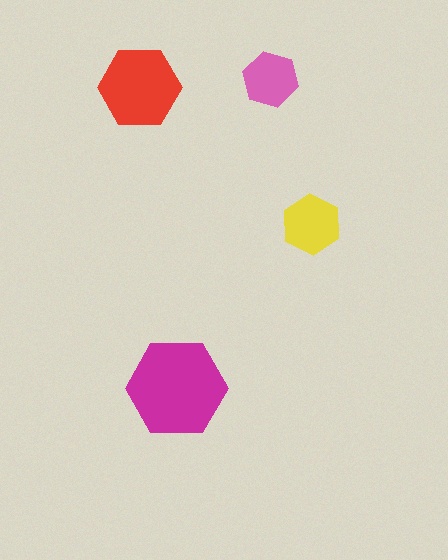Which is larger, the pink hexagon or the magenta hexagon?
The magenta one.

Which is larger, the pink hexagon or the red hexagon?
The red one.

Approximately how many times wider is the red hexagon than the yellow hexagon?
About 1.5 times wider.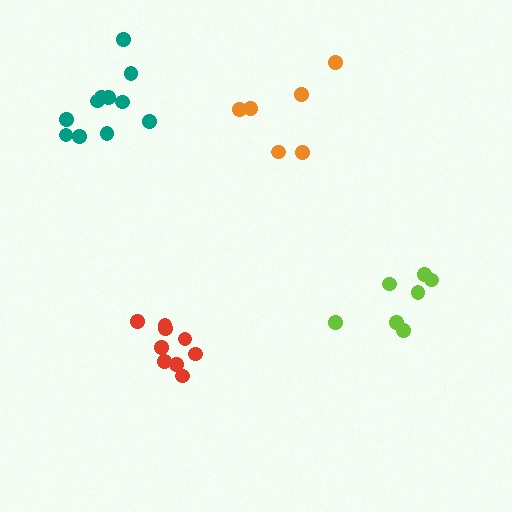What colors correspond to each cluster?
The clusters are colored: red, lime, teal, orange.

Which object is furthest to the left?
The teal cluster is leftmost.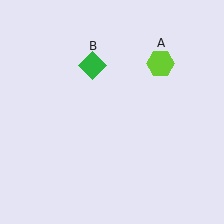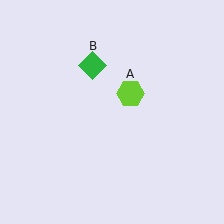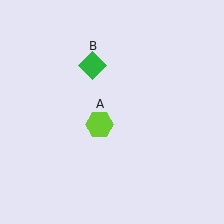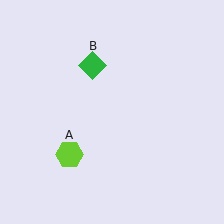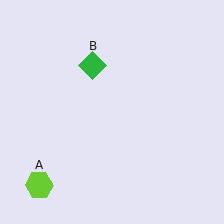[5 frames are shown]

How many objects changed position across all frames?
1 object changed position: lime hexagon (object A).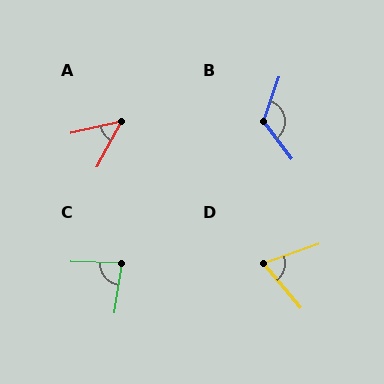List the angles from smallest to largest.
A (49°), D (70°), C (83°), B (124°).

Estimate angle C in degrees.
Approximately 83 degrees.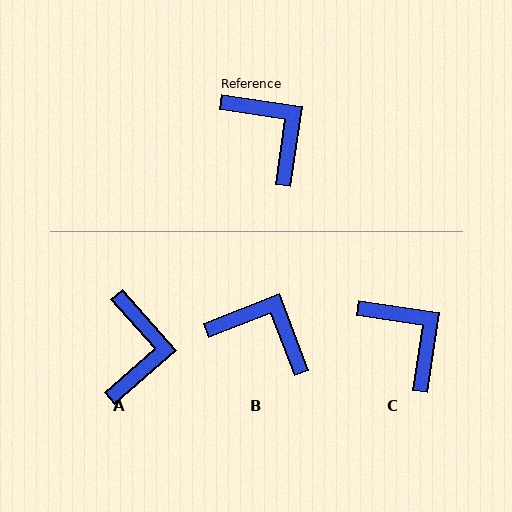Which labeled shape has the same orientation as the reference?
C.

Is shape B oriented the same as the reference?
No, it is off by about 29 degrees.